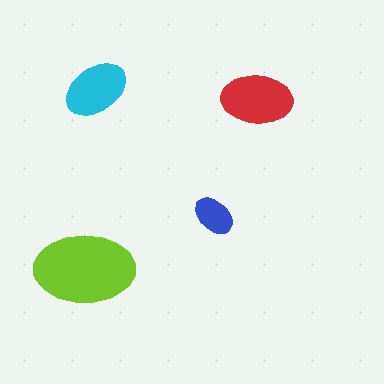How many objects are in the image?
There are 4 objects in the image.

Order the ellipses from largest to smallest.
the lime one, the red one, the cyan one, the blue one.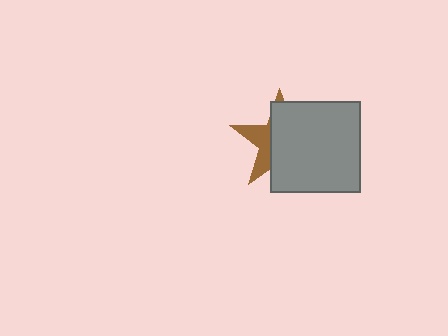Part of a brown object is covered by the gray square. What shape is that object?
It is a star.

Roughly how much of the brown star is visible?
A small part of it is visible (roughly 32%).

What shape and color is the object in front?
The object in front is a gray square.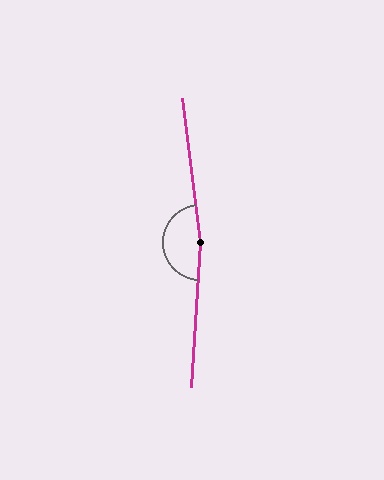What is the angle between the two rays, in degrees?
Approximately 169 degrees.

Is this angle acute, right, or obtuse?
It is obtuse.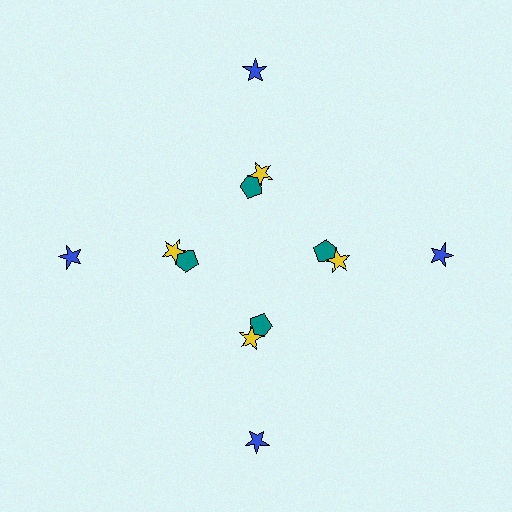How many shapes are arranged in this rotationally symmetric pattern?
There are 12 shapes, arranged in 4 groups of 3.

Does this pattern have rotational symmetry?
Yes, this pattern has 4-fold rotational symmetry. It looks the same after rotating 90 degrees around the center.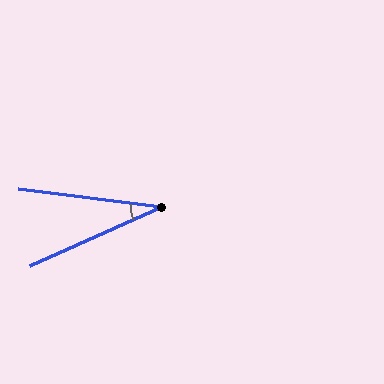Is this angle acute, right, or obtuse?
It is acute.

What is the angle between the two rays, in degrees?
Approximately 31 degrees.